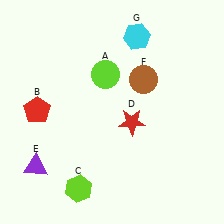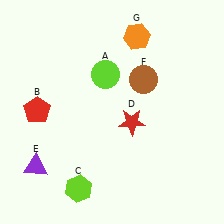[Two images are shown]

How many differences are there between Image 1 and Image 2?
There is 1 difference between the two images.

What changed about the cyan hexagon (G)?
In Image 1, G is cyan. In Image 2, it changed to orange.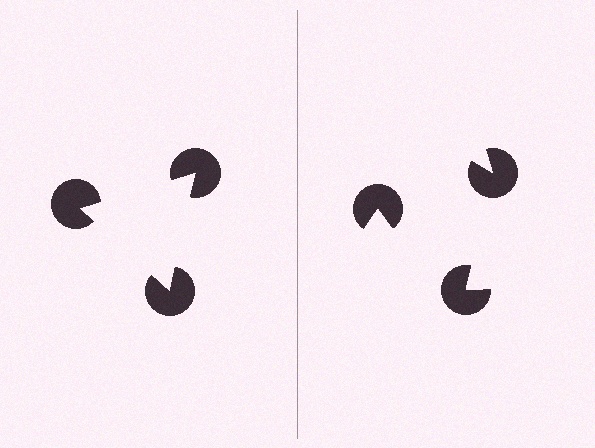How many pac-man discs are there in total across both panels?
6 — 3 on each side.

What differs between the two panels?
The pac-man discs are positioned identically on both sides; only the wedge orientations differ. On the left they align to a triangle; on the right they are misaligned.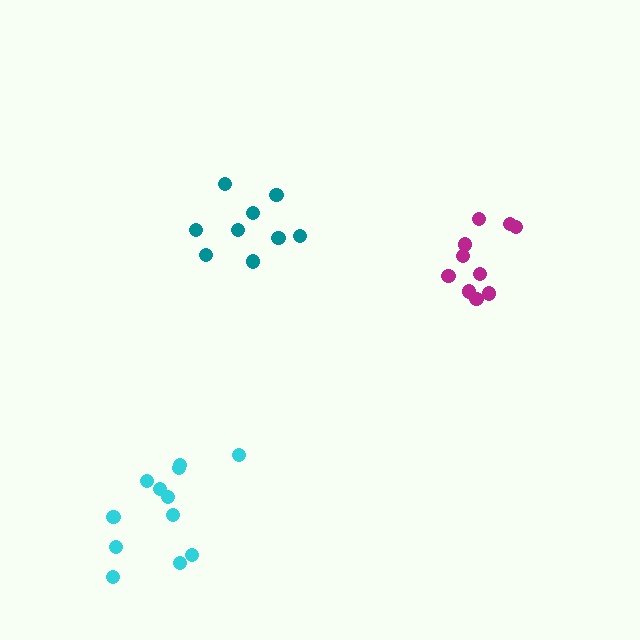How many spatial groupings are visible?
There are 3 spatial groupings.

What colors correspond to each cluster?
The clusters are colored: teal, cyan, magenta.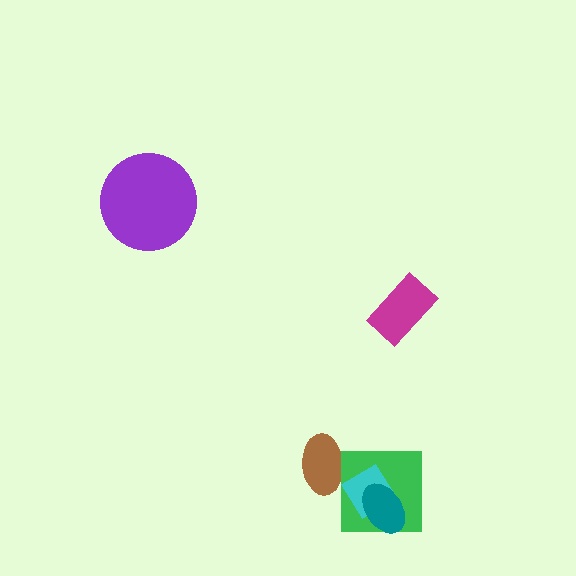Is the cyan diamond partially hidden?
Yes, it is partially covered by another shape.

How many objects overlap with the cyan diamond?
2 objects overlap with the cyan diamond.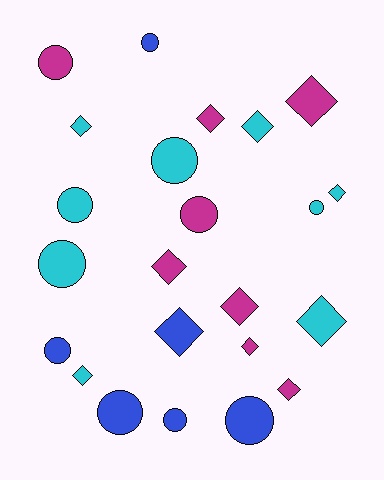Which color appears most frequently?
Cyan, with 9 objects.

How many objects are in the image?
There are 23 objects.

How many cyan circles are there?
There are 4 cyan circles.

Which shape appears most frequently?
Diamond, with 12 objects.